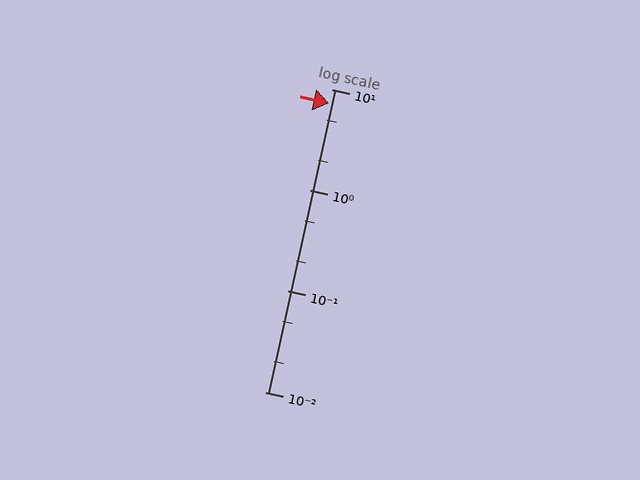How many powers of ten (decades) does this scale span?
The scale spans 3 decades, from 0.01 to 10.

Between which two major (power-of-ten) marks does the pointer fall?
The pointer is between 1 and 10.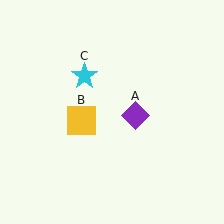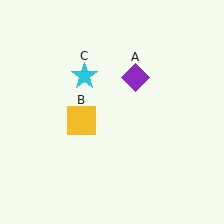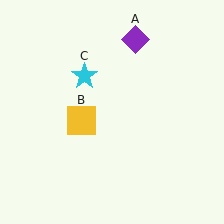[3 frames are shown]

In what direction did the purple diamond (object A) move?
The purple diamond (object A) moved up.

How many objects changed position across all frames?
1 object changed position: purple diamond (object A).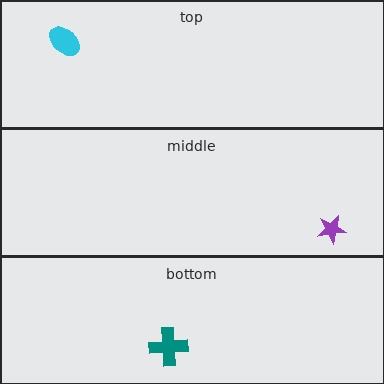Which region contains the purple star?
The middle region.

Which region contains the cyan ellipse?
The top region.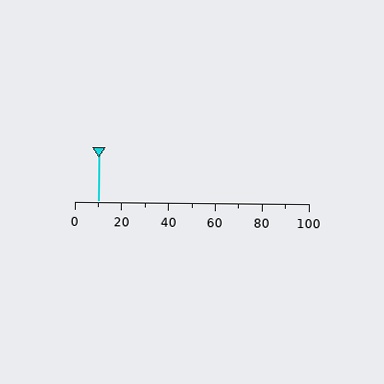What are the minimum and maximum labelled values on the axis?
The axis runs from 0 to 100.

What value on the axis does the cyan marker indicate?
The marker indicates approximately 10.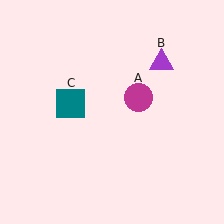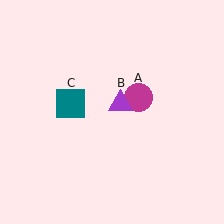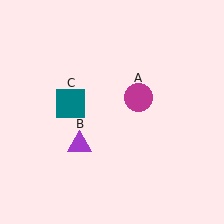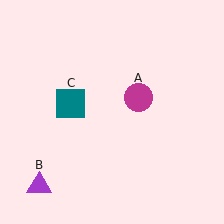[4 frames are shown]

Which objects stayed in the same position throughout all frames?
Magenta circle (object A) and teal square (object C) remained stationary.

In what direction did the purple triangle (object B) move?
The purple triangle (object B) moved down and to the left.